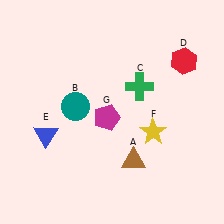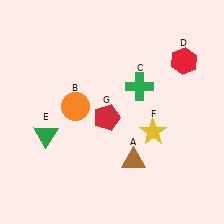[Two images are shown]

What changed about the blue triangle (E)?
In Image 1, E is blue. In Image 2, it changed to green.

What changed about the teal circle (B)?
In Image 1, B is teal. In Image 2, it changed to orange.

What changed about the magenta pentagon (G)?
In Image 1, G is magenta. In Image 2, it changed to red.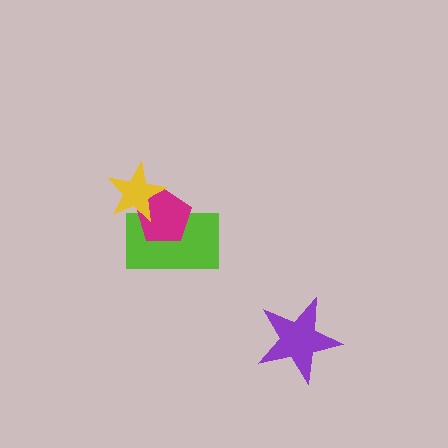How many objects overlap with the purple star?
0 objects overlap with the purple star.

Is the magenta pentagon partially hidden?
Yes, it is partially covered by another shape.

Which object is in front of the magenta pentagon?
The yellow star is in front of the magenta pentagon.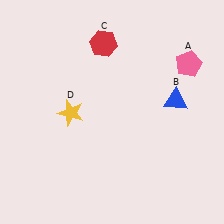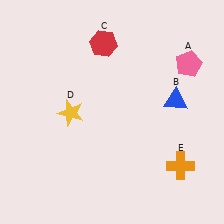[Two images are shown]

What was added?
An orange cross (E) was added in Image 2.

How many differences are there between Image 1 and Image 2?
There is 1 difference between the two images.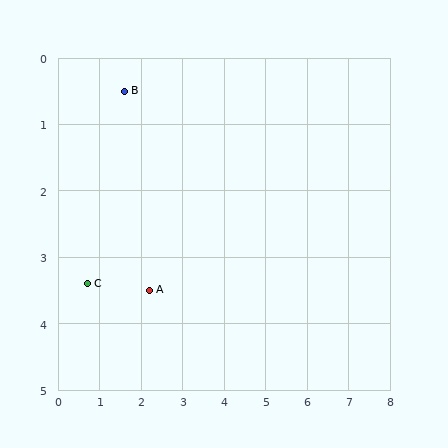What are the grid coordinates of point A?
Point A is at approximately (2.2, 3.5).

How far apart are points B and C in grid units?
Points B and C are about 3.0 grid units apart.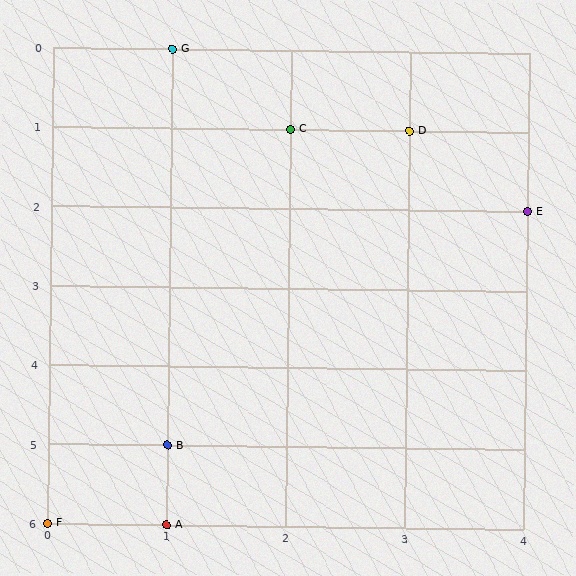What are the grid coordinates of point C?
Point C is at grid coordinates (2, 1).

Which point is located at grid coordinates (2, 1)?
Point C is at (2, 1).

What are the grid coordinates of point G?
Point G is at grid coordinates (1, 0).